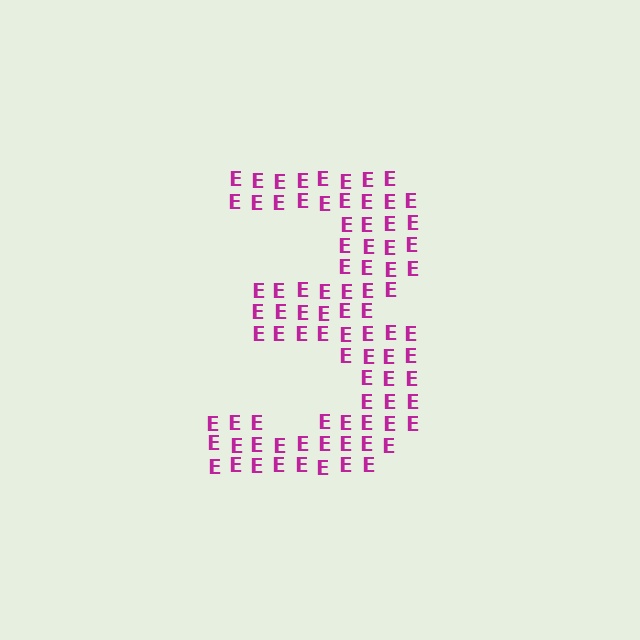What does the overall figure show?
The overall figure shows the digit 3.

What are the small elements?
The small elements are letter E's.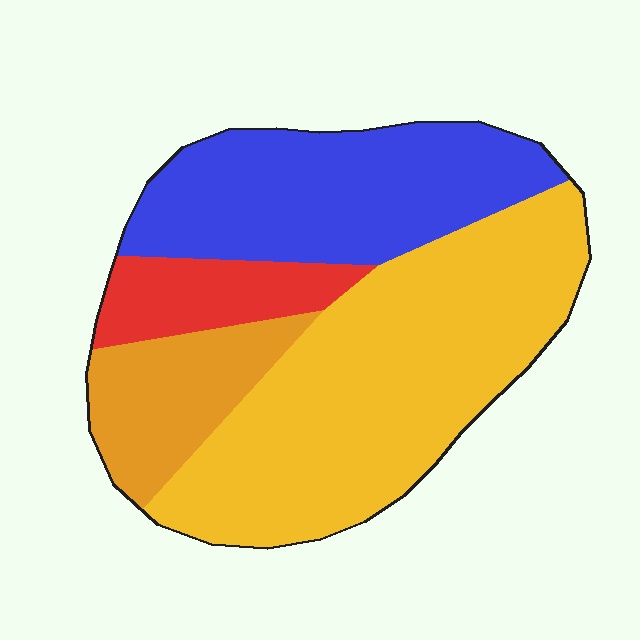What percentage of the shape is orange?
Orange takes up less than a sixth of the shape.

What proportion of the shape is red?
Red takes up about one tenth (1/10) of the shape.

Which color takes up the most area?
Yellow, at roughly 45%.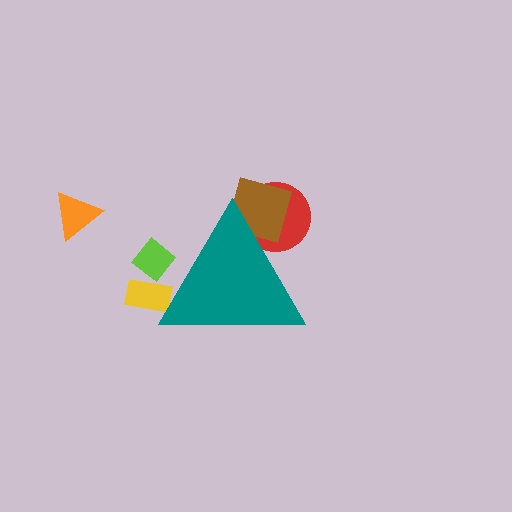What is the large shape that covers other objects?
A teal triangle.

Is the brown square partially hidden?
Yes, the brown square is partially hidden behind the teal triangle.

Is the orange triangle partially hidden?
No, the orange triangle is fully visible.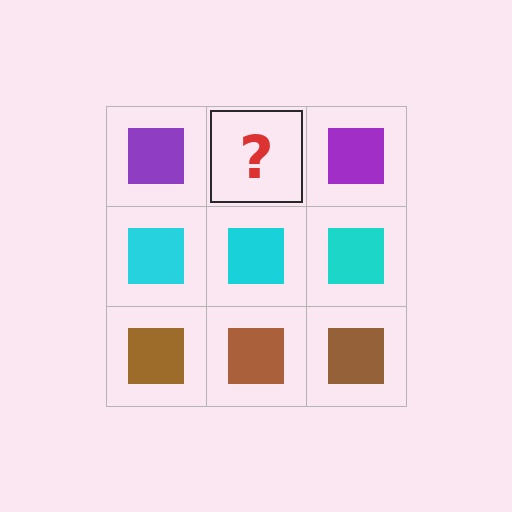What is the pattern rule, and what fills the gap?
The rule is that each row has a consistent color. The gap should be filled with a purple square.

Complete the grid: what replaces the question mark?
The question mark should be replaced with a purple square.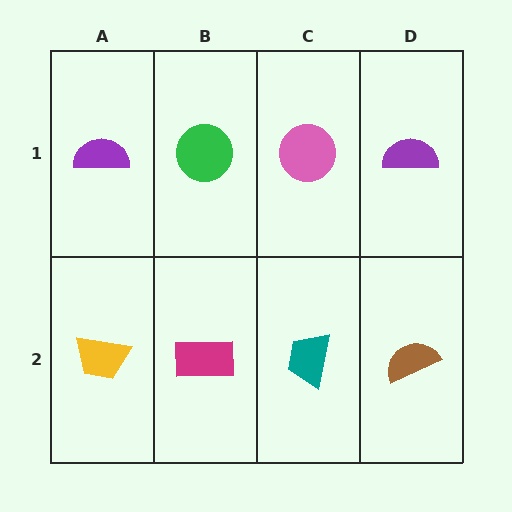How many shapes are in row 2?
4 shapes.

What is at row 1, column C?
A pink circle.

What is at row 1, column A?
A purple semicircle.